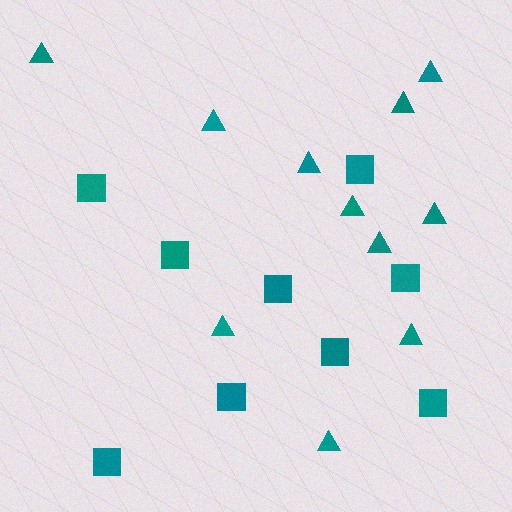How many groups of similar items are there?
There are 2 groups: one group of squares (9) and one group of triangles (11).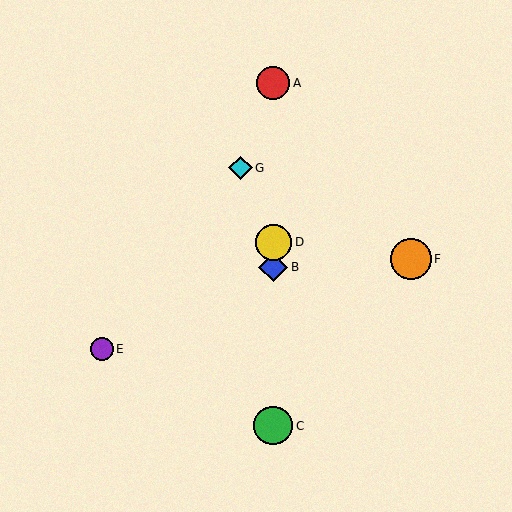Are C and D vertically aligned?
Yes, both are at x≈273.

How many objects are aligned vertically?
4 objects (A, B, C, D) are aligned vertically.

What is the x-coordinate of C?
Object C is at x≈273.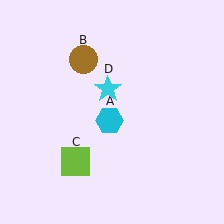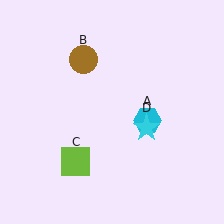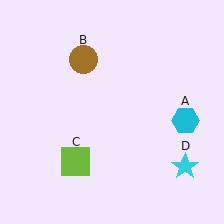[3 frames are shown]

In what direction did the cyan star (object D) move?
The cyan star (object D) moved down and to the right.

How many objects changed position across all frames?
2 objects changed position: cyan hexagon (object A), cyan star (object D).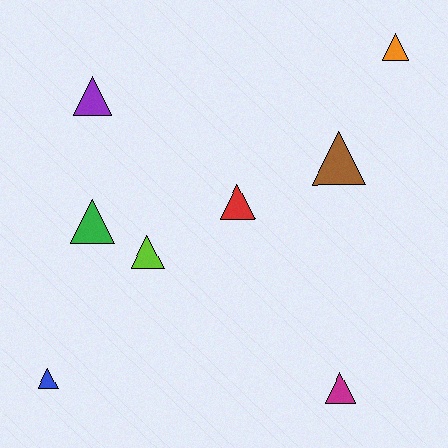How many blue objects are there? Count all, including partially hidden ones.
There is 1 blue object.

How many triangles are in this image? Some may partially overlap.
There are 8 triangles.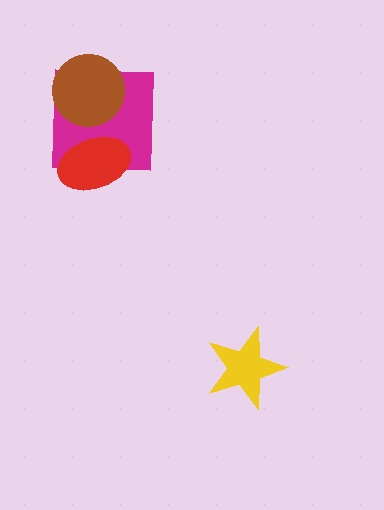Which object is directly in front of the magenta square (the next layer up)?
The red ellipse is directly in front of the magenta square.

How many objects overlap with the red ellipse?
1 object overlaps with the red ellipse.